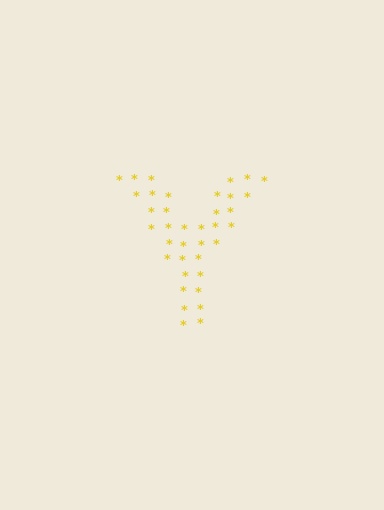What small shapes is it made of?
It is made of small asterisks.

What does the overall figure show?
The overall figure shows the letter Y.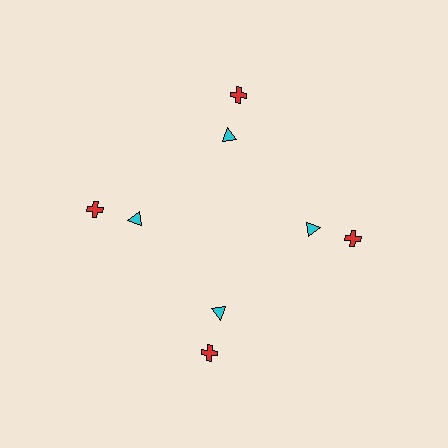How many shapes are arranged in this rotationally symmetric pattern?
There are 8 shapes, arranged in 4 groups of 2.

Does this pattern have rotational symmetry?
Yes, this pattern has 4-fold rotational symmetry. It looks the same after rotating 90 degrees around the center.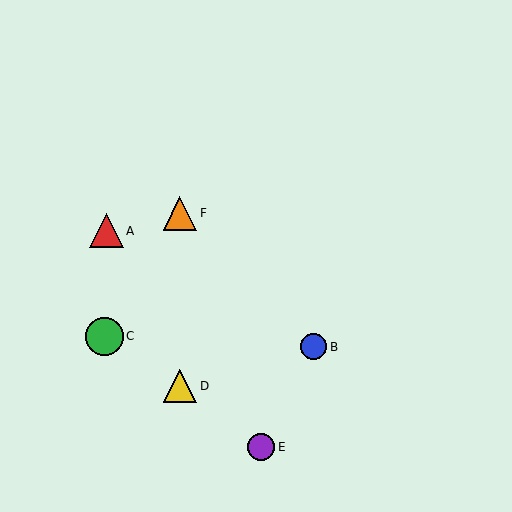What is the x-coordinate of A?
Object A is at x≈106.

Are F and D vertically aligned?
Yes, both are at x≈180.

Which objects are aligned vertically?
Objects D, F are aligned vertically.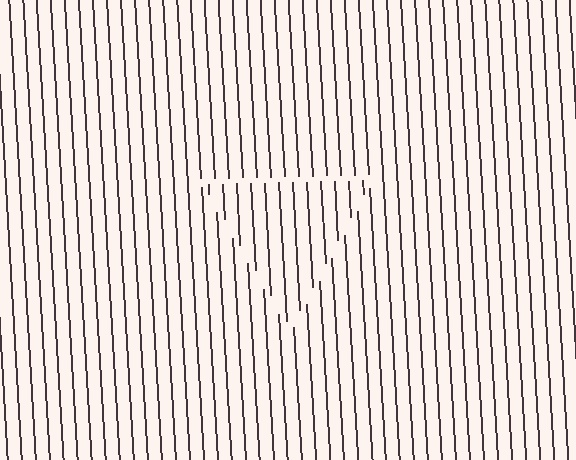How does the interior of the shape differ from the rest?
The interior of the shape contains the same grating, shifted by half a period — the contour is defined by the phase discontinuity where line-ends from the inner and outer gratings abut.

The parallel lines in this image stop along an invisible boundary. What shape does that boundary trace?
An illusory triangle. The interior of the shape contains the same grating, shifted by half a period — the contour is defined by the phase discontinuity where line-ends from the inner and outer gratings abut.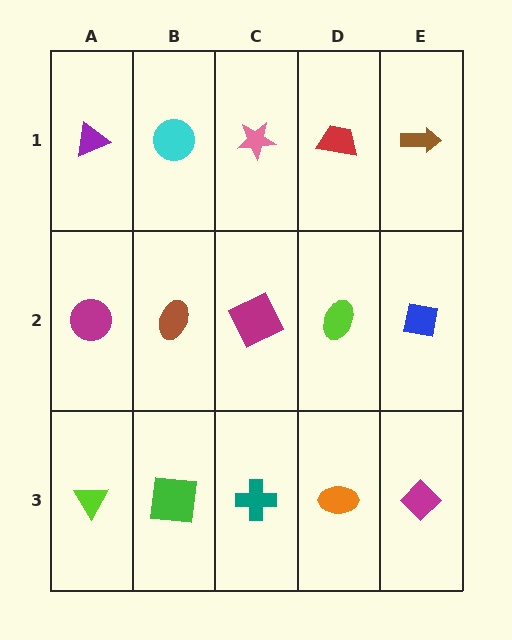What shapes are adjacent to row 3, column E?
A blue square (row 2, column E), an orange ellipse (row 3, column D).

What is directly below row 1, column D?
A lime ellipse.